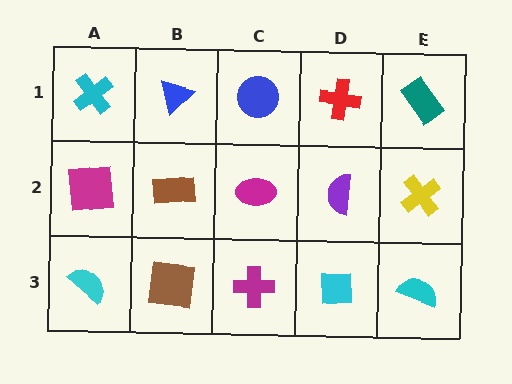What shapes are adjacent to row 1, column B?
A brown rectangle (row 2, column B), a cyan cross (row 1, column A), a blue circle (row 1, column C).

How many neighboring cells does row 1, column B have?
3.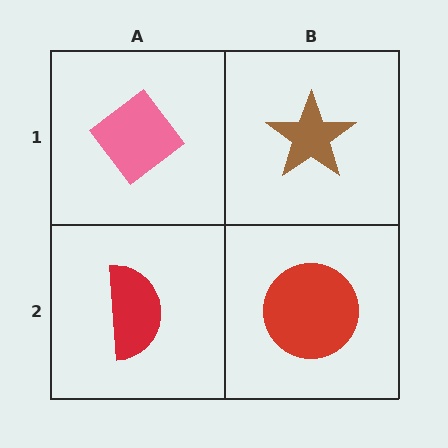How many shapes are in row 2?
2 shapes.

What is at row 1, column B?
A brown star.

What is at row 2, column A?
A red semicircle.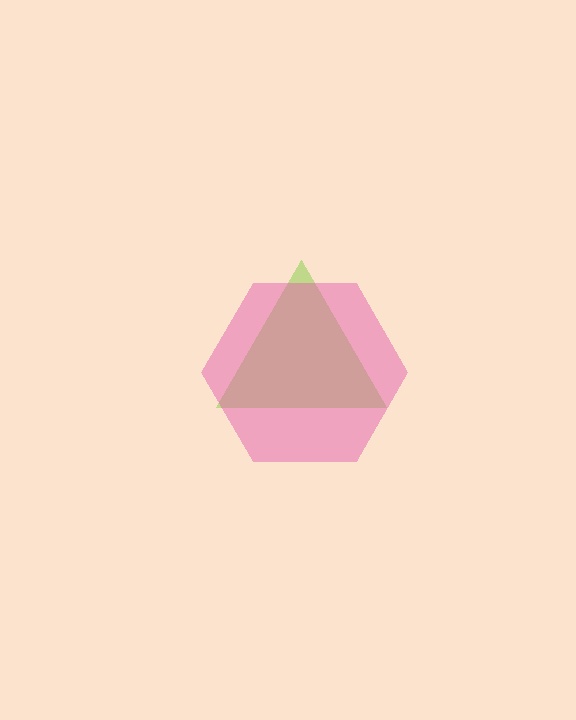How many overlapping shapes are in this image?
There are 2 overlapping shapes in the image.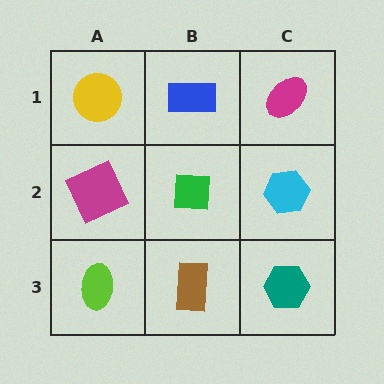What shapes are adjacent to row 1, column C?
A cyan hexagon (row 2, column C), a blue rectangle (row 1, column B).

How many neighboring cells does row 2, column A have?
3.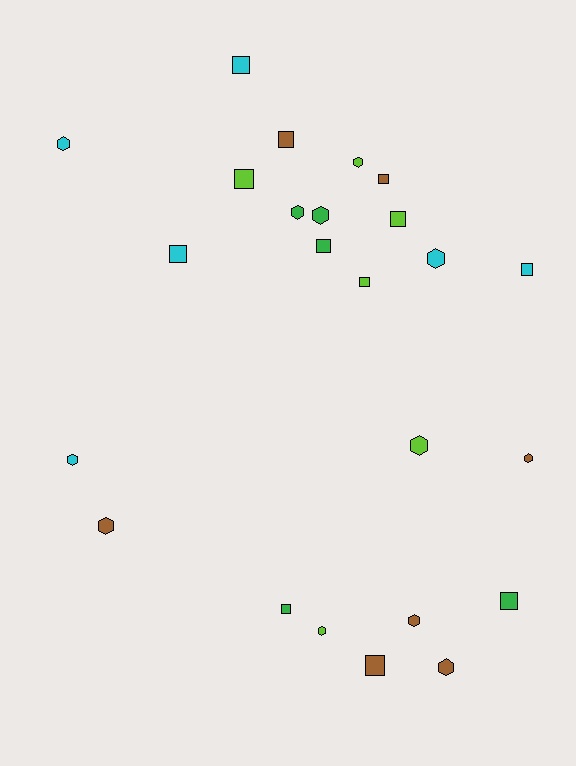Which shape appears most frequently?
Hexagon, with 12 objects.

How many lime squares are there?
There are 3 lime squares.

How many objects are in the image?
There are 24 objects.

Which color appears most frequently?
Brown, with 7 objects.